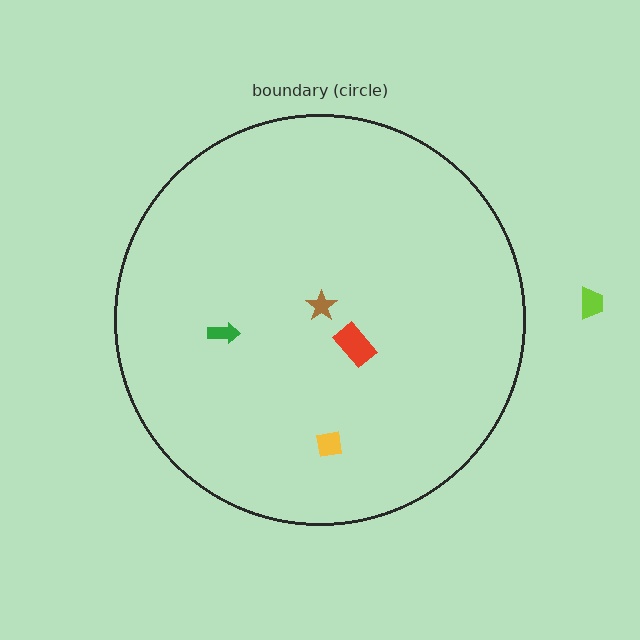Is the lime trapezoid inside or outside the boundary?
Outside.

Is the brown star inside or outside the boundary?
Inside.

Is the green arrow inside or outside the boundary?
Inside.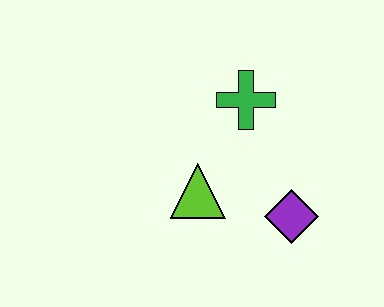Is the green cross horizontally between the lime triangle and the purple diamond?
Yes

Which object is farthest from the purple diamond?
The green cross is farthest from the purple diamond.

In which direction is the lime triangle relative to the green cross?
The lime triangle is below the green cross.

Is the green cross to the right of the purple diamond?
No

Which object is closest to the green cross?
The lime triangle is closest to the green cross.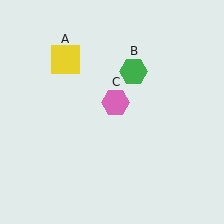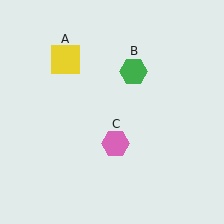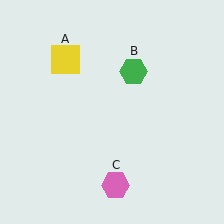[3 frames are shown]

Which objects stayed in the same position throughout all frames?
Yellow square (object A) and green hexagon (object B) remained stationary.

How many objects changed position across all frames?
1 object changed position: pink hexagon (object C).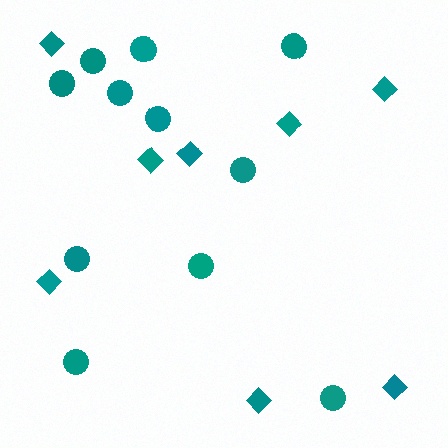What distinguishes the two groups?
There are 2 groups: one group of circles (11) and one group of diamonds (8).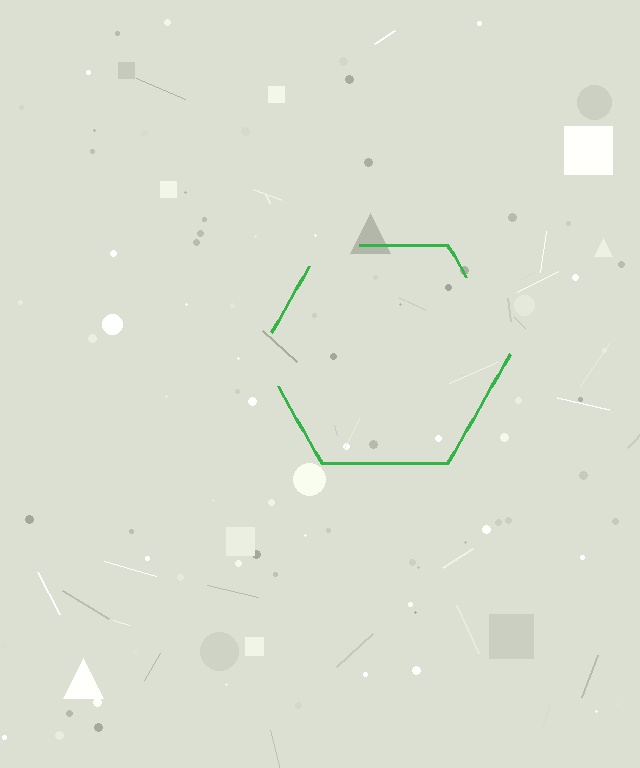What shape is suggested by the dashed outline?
The dashed outline suggests a hexagon.